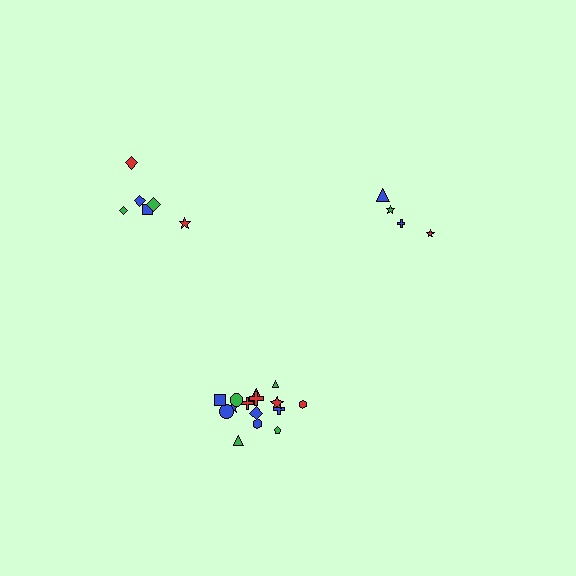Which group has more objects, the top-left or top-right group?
The top-left group.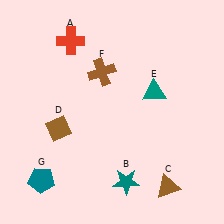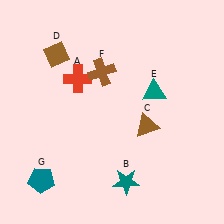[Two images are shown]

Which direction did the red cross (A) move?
The red cross (A) moved down.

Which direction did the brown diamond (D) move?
The brown diamond (D) moved up.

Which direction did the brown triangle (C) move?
The brown triangle (C) moved up.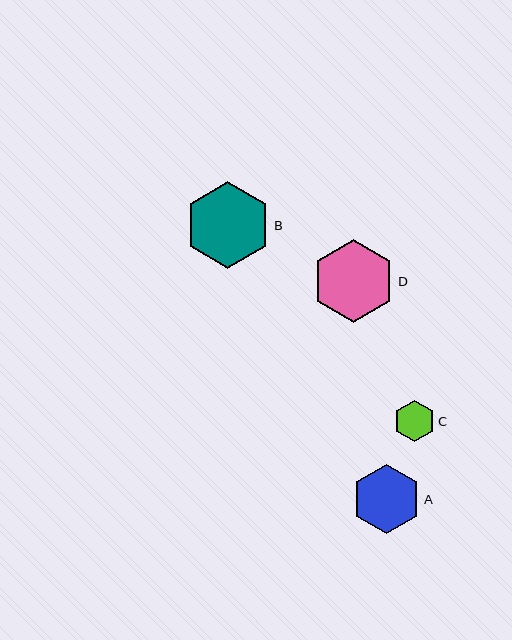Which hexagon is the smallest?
Hexagon C is the smallest with a size of approximately 41 pixels.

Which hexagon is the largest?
Hexagon B is the largest with a size of approximately 87 pixels.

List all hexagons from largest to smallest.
From largest to smallest: B, D, A, C.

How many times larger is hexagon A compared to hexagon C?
Hexagon A is approximately 1.7 times the size of hexagon C.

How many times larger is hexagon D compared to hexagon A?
Hexagon D is approximately 1.2 times the size of hexagon A.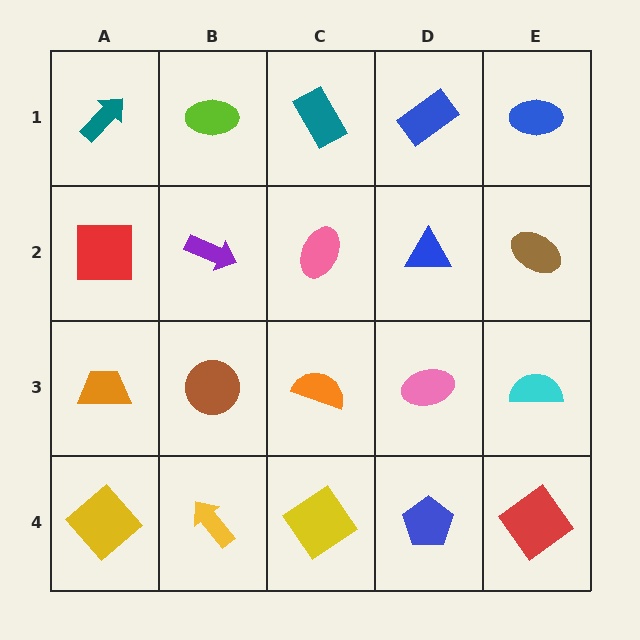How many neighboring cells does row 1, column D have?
3.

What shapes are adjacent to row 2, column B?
A lime ellipse (row 1, column B), a brown circle (row 3, column B), a red square (row 2, column A), a pink ellipse (row 2, column C).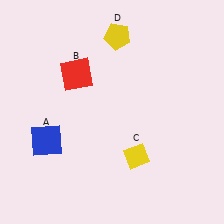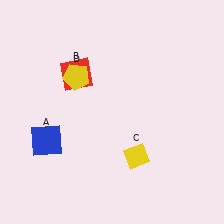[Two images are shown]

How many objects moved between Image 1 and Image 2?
1 object moved between the two images.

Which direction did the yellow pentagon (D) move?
The yellow pentagon (D) moved left.